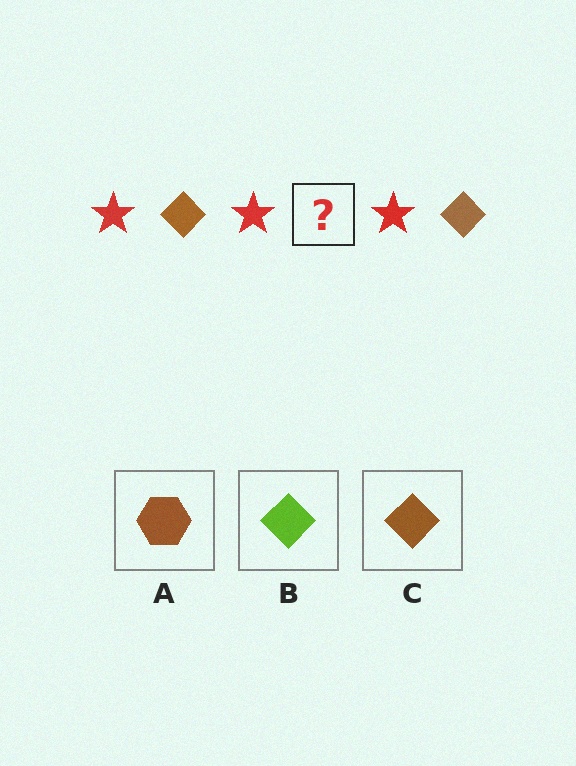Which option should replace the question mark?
Option C.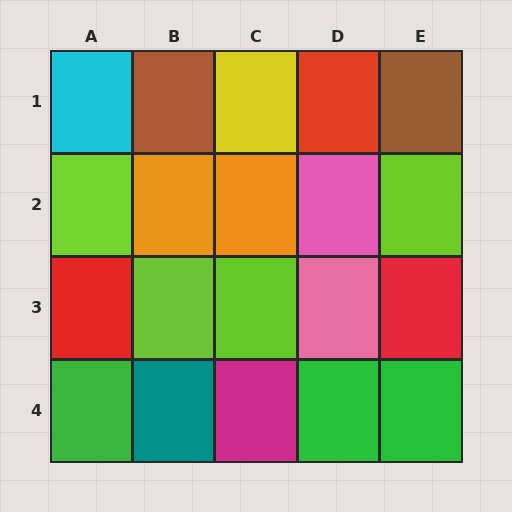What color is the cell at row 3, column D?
Pink.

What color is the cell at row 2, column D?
Pink.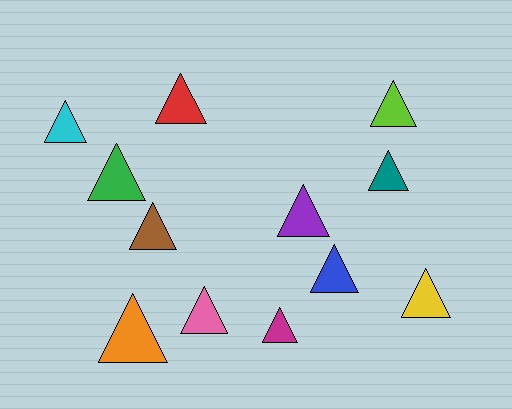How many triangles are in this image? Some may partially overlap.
There are 12 triangles.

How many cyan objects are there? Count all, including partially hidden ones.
There is 1 cyan object.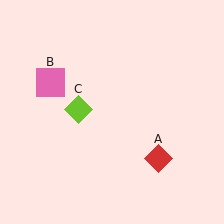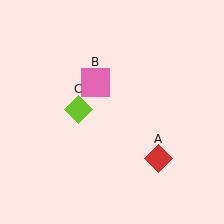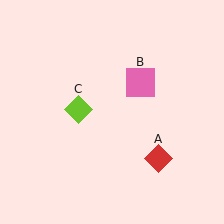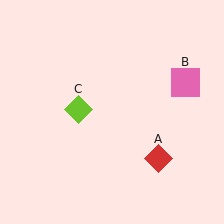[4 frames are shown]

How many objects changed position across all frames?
1 object changed position: pink square (object B).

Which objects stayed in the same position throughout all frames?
Red diamond (object A) and lime diamond (object C) remained stationary.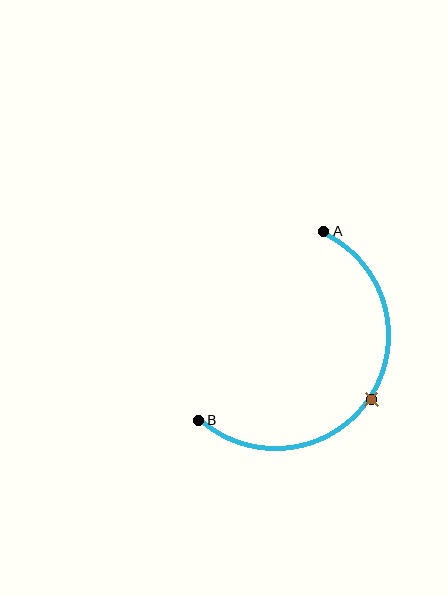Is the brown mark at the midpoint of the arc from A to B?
Yes. The brown mark lies on the arc at equal arc-length from both A and B — it is the arc midpoint.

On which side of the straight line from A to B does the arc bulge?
The arc bulges to the right of the straight line connecting A and B.